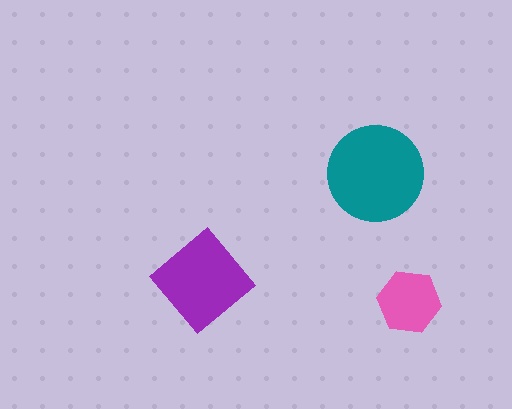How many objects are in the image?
There are 3 objects in the image.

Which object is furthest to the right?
The pink hexagon is rightmost.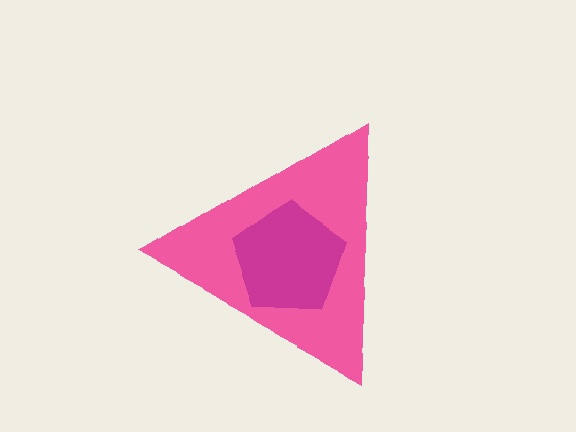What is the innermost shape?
The magenta pentagon.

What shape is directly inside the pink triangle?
The magenta pentagon.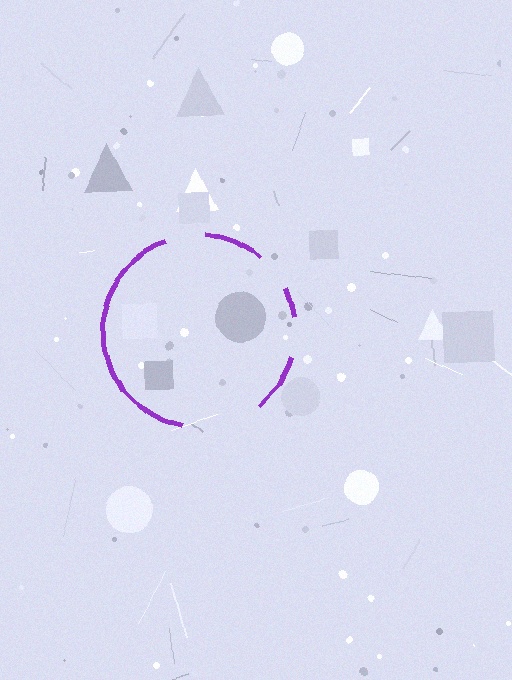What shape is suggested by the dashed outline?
The dashed outline suggests a circle.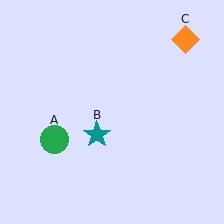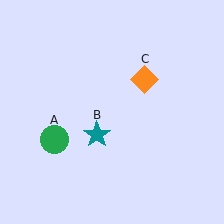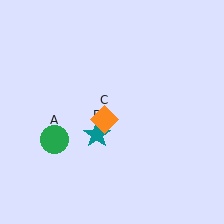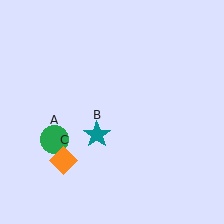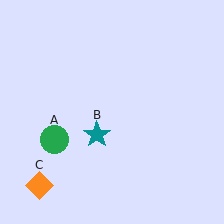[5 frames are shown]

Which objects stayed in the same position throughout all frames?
Green circle (object A) and teal star (object B) remained stationary.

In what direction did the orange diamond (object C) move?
The orange diamond (object C) moved down and to the left.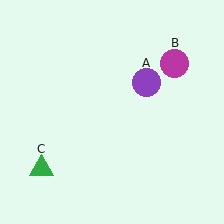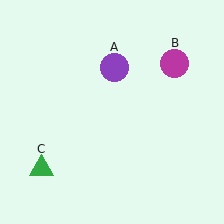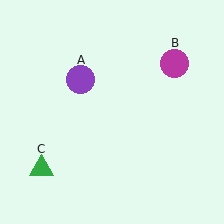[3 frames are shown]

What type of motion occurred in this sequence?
The purple circle (object A) rotated counterclockwise around the center of the scene.